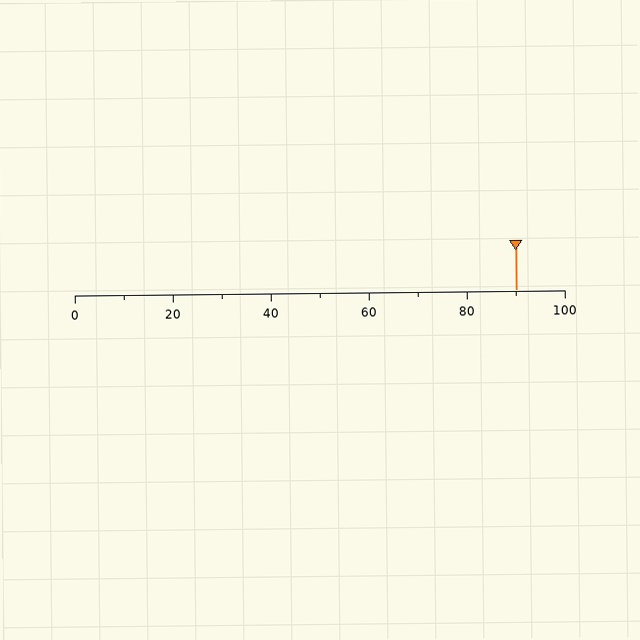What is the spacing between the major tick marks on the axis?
The major ticks are spaced 20 apart.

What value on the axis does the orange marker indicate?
The marker indicates approximately 90.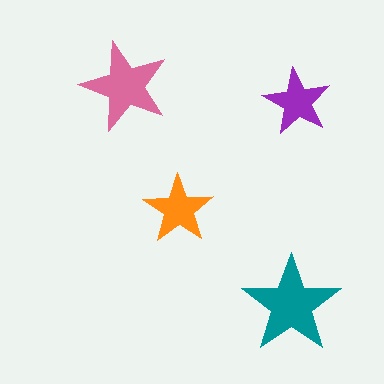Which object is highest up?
The pink star is topmost.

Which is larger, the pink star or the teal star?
The teal one.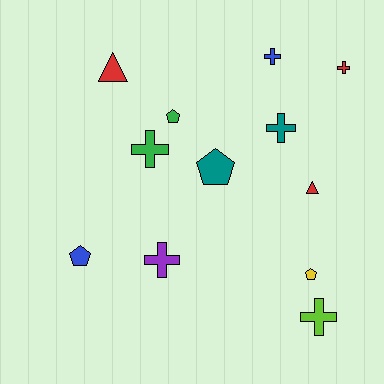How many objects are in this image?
There are 12 objects.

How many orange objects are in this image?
There are no orange objects.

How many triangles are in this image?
There are 2 triangles.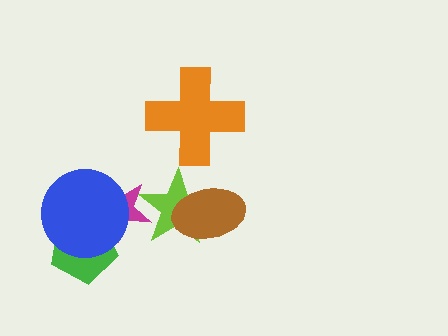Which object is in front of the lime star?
The brown ellipse is in front of the lime star.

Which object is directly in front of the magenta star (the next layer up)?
The lime star is directly in front of the magenta star.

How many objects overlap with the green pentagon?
2 objects overlap with the green pentagon.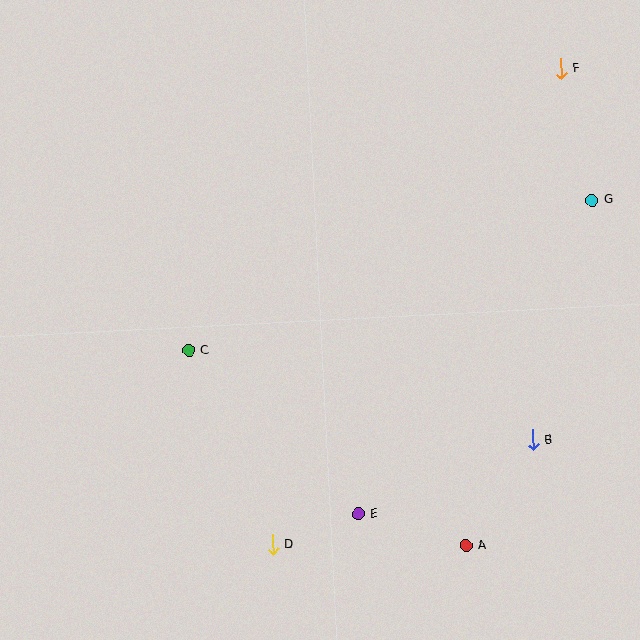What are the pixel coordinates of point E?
Point E is at (358, 514).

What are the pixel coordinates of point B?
Point B is at (533, 440).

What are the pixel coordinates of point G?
Point G is at (592, 200).